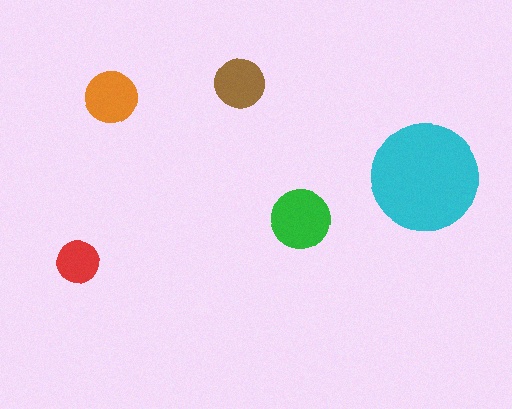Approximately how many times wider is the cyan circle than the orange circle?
About 2 times wider.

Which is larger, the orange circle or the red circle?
The orange one.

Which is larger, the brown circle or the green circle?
The green one.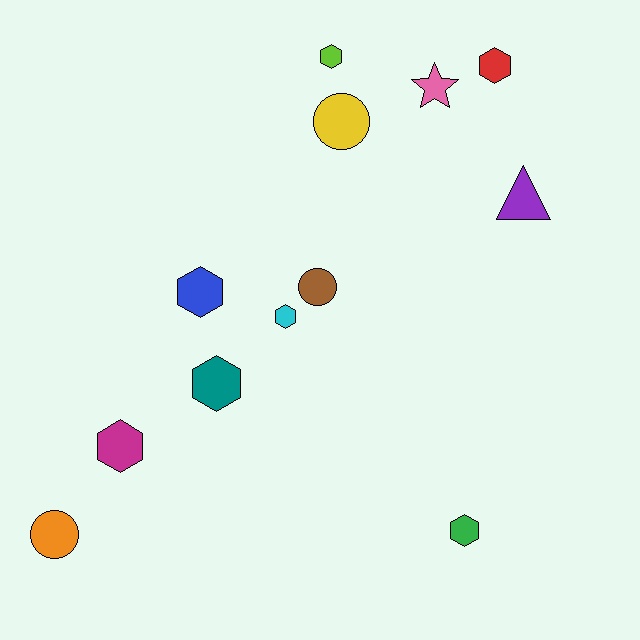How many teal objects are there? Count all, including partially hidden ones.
There is 1 teal object.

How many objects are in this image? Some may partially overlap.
There are 12 objects.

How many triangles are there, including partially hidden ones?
There is 1 triangle.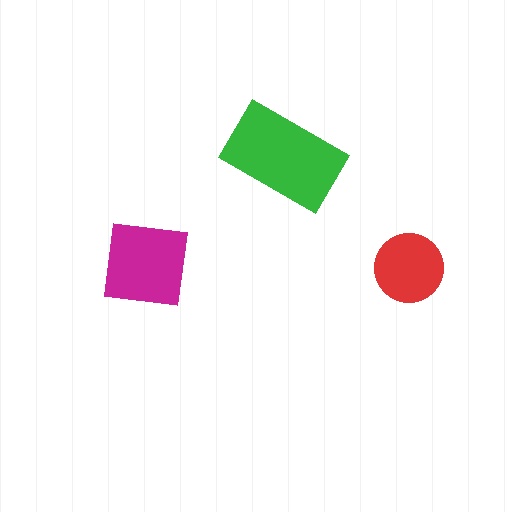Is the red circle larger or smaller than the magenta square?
Smaller.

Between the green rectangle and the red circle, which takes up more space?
The green rectangle.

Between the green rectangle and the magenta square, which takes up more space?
The green rectangle.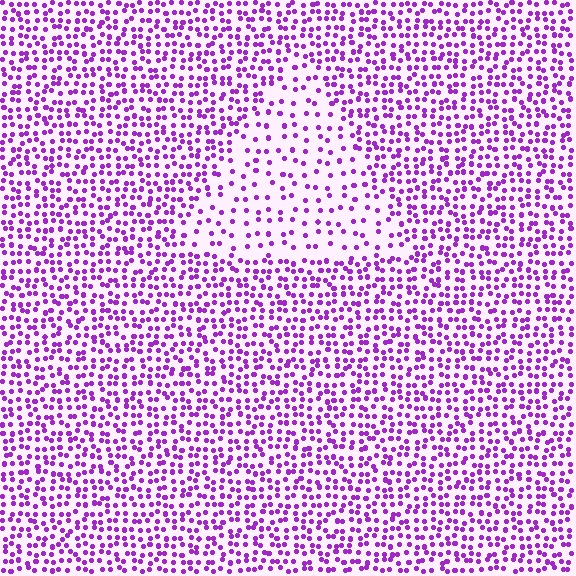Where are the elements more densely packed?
The elements are more densely packed outside the triangle boundary.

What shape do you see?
I see a triangle.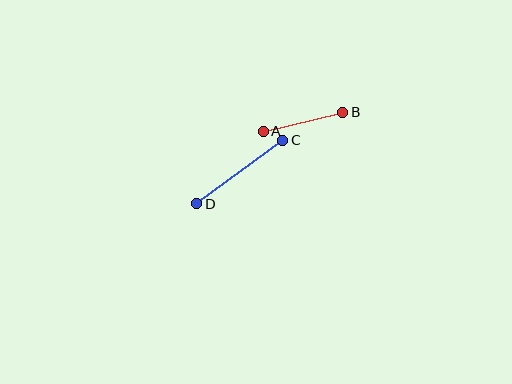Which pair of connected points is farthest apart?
Points C and D are farthest apart.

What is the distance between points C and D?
The distance is approximately 107 pixels.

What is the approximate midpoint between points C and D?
The midpoint is at approximately (240, 172) pixels.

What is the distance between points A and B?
The distance is approximately 82 pixels.